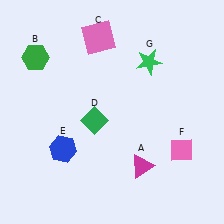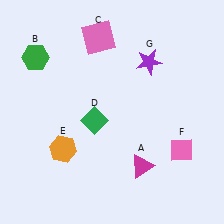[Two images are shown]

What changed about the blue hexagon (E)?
In Image 1, E is blue. In Image 2, it changed to orange.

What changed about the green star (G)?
In Image 1, G is green. In Image 2, it changed to purple.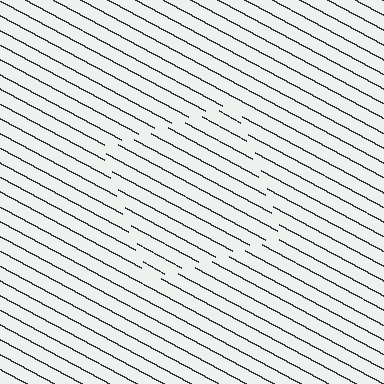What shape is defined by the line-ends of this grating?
An illusory square. The interior of the shape contains the same grating, shifted by half a period — the contour is defined by the phase discontinuity where line-ends from the inner and outer gratings abut.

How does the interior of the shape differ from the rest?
The interior of the shape contains the same grating, shifted by half a period — the contour is defined by the phase discontinuity where line-ends from the inner and outer gratings abut.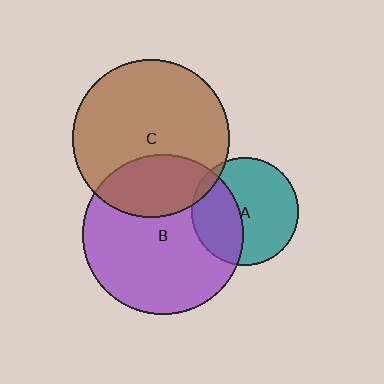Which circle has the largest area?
Circle B (purple).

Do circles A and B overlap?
Yes.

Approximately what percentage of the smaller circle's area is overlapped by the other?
Approximately 35%.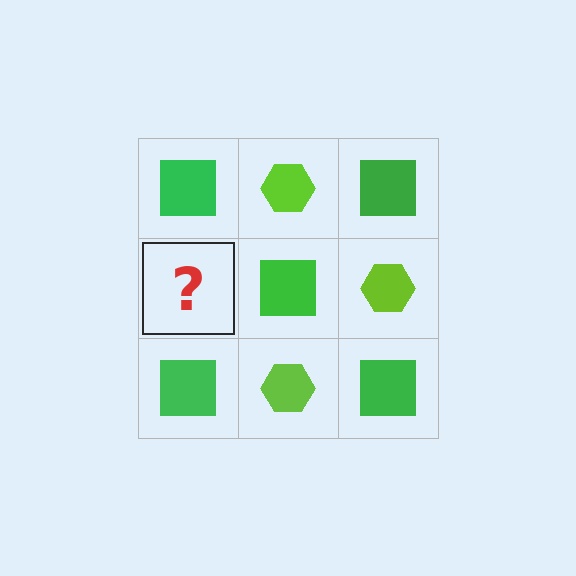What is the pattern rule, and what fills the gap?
The rule is that it alternates green square and lime hexagon in a checkerboard pattern. The gap should be filled with a lime hexagon.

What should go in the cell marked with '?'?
The missing cell should contain a lime hexagon.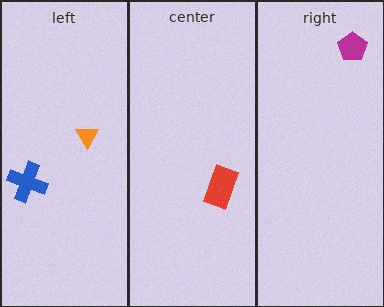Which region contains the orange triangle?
The left region.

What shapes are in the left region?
The orange triangle, the blue cross.